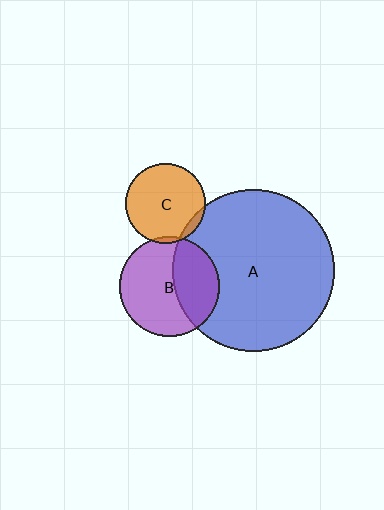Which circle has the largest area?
Circle A (blue).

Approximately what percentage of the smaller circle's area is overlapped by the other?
Approximately 5%.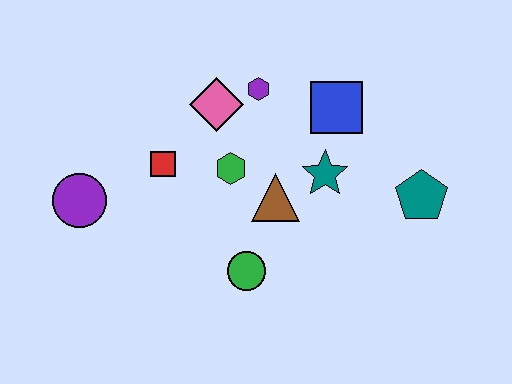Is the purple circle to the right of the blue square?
No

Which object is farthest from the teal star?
The purple circle is farthest from the teal star.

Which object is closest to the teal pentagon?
The teal star is closest to the teal pentagon.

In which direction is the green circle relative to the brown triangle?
The green circle is below the brown triangle.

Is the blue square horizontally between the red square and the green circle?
No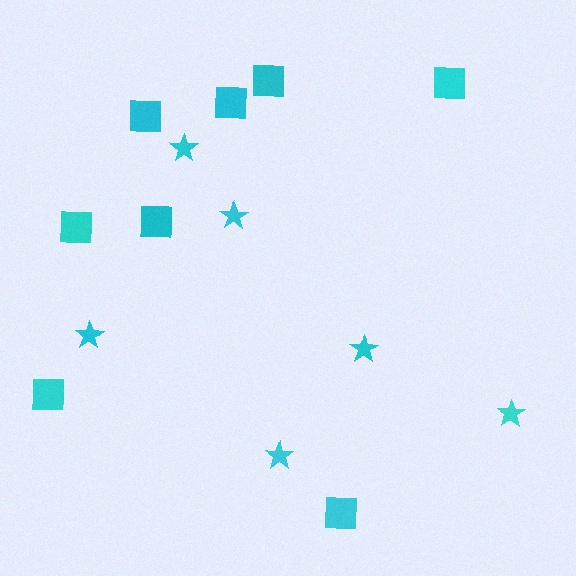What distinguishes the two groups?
There are 2 groups: one group of squares (8) and one group of stars (6).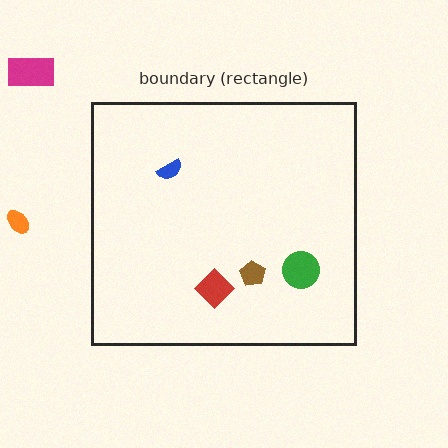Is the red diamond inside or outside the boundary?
Inside.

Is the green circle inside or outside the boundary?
Inside.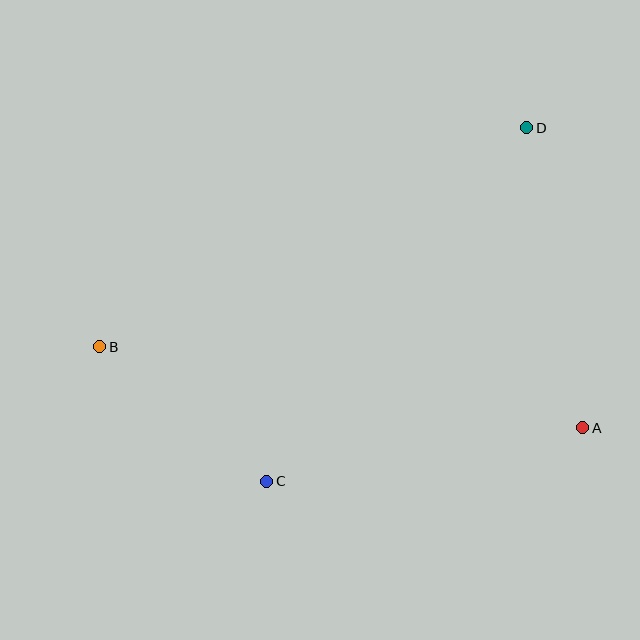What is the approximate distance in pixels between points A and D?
The distance between A and D is approximately 305 pixels.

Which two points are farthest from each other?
Points A and B are farthest from each other.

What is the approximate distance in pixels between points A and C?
The distance between A and C is approximately 320 pixels.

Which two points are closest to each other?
Points B and C are closest to each other.